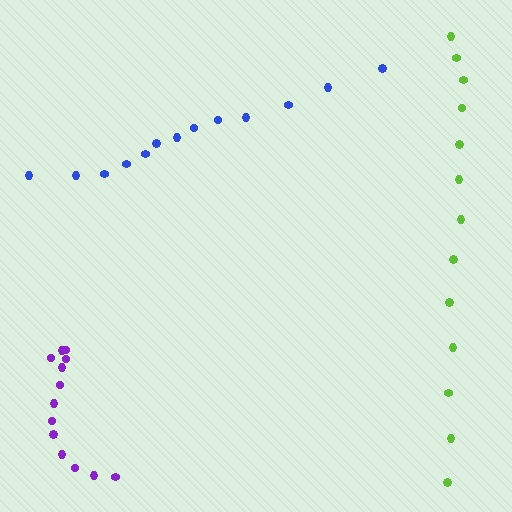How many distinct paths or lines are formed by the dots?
There are 3 distinct paths.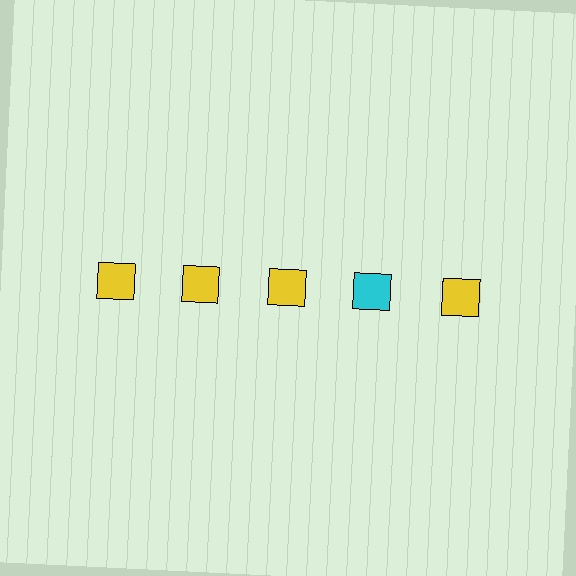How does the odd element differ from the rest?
It has a different color: cyan instead of yellow.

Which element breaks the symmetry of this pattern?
The cyan square in the top row, second from right column breaks the symmetry. All other shapes are yellow squares.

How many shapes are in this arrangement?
There are 5 shapes arranged in a grid pattern.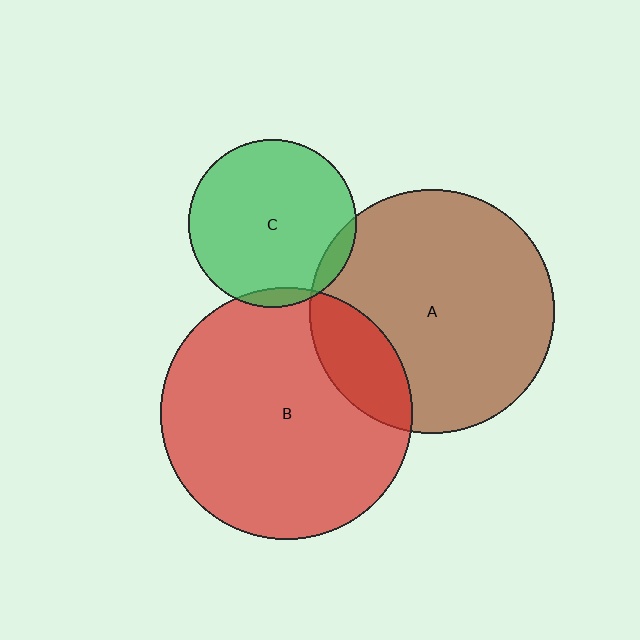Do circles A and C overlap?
Yes.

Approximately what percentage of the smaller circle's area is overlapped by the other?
Approximately 5%.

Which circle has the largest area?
Circle B (red).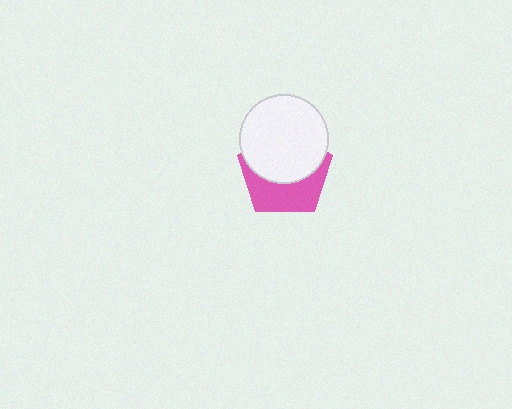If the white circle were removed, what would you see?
You would see the complete pink pentagon.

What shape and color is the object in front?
The object in front is a white circle.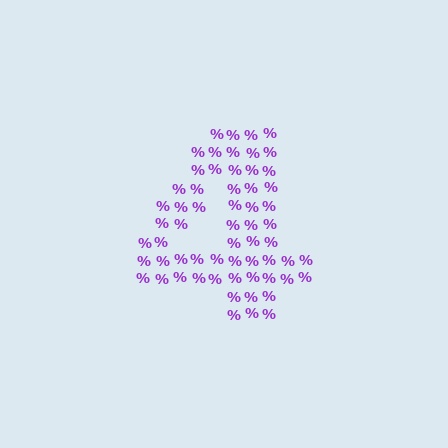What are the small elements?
The small elements are percent signs.